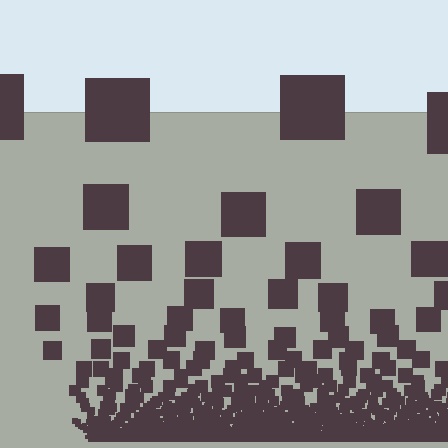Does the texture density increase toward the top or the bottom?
Density increases toward the bottom.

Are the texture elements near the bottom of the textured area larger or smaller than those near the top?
Smaller. The gradient is inverted — elements near the bottom are smaller and denser.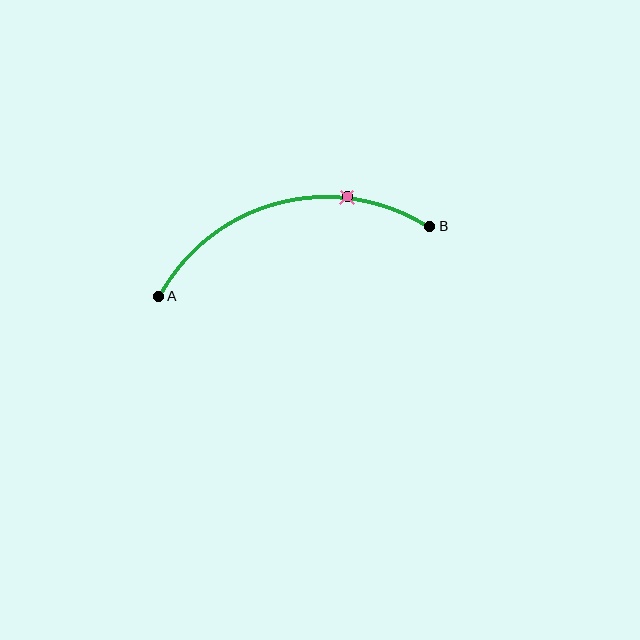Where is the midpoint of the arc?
The arc midpoint is the point on the curve farthest from the straight line joining A and B. It sits above that line.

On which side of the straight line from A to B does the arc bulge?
The arc bulges above the straight line connecting A and B.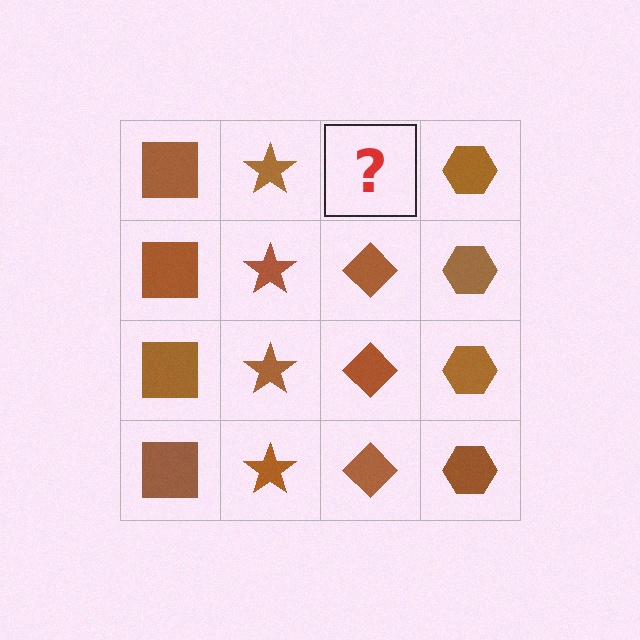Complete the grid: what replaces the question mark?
The question mark should be replaced with a brown diamond.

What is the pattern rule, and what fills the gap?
The rule is that each column has a consistent shape. The gap should be filled with a brown diamond.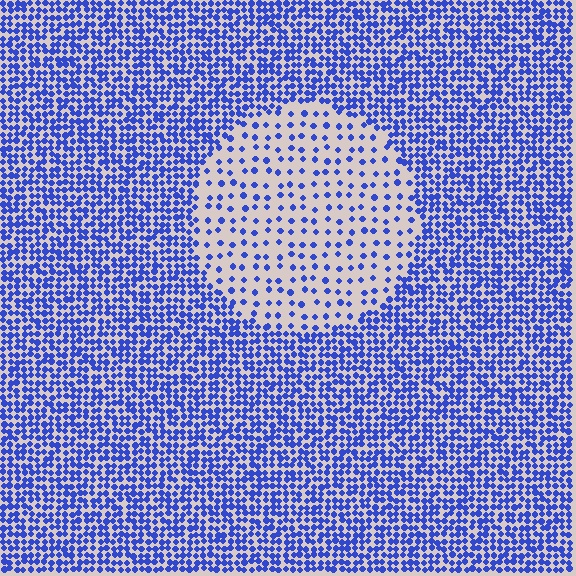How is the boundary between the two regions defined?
The boundary is defined by a change in element density (approximately 3.0x ratio). All elements are the same color, size, and shape.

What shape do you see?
I see a circle.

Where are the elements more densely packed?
The elements are more densely packed outside the circle boundary.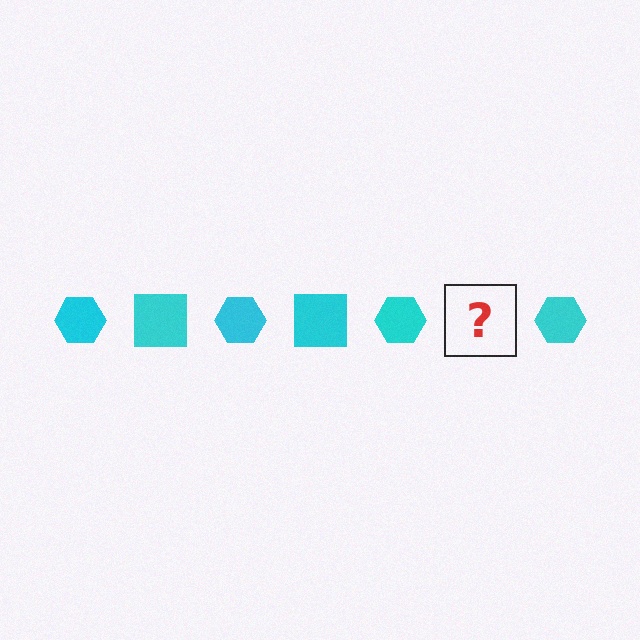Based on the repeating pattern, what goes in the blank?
The blank should be a cyan square.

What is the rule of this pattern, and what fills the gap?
The rule is that the pattern cycles through hexagon, square shapes in cyan. The gap should be filled with a cyan square.